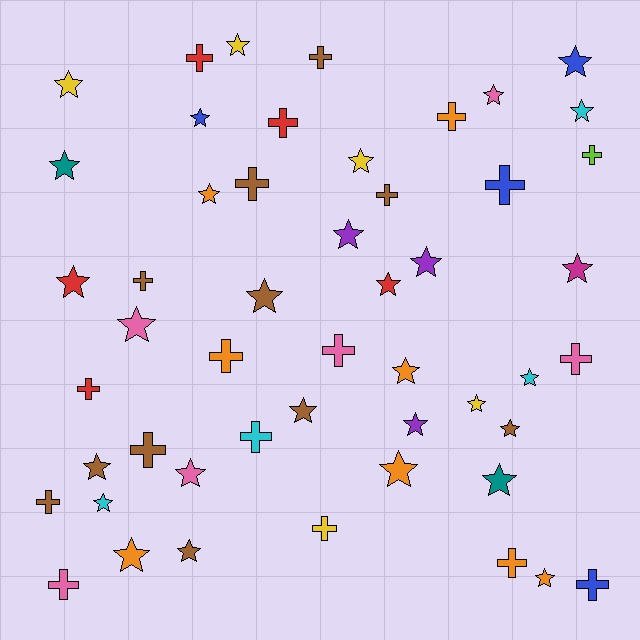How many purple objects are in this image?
There are 3 purple objects.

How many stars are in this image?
There are 30 stars.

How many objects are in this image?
There are 50 objects.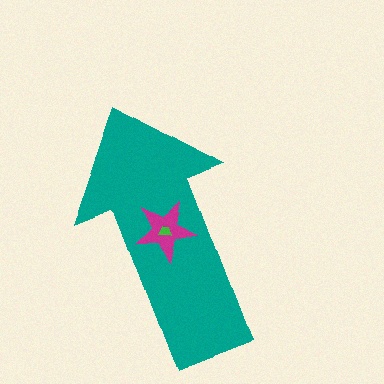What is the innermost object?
The green trapezoid.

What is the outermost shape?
The teal arrow.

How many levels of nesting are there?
3.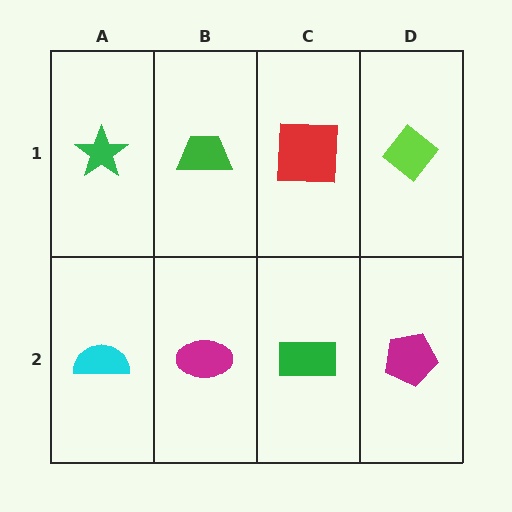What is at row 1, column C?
A red square.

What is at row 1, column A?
A green star.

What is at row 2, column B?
A magenta ellipse.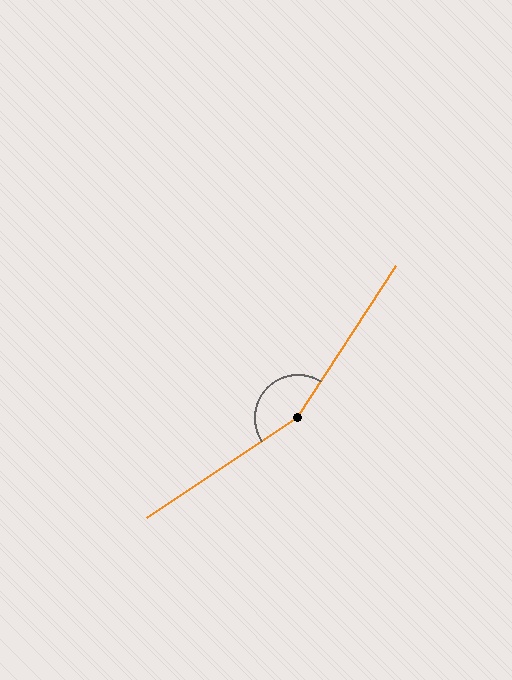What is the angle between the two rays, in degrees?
Approximately 157 degrees.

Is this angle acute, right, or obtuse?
It is obtuse.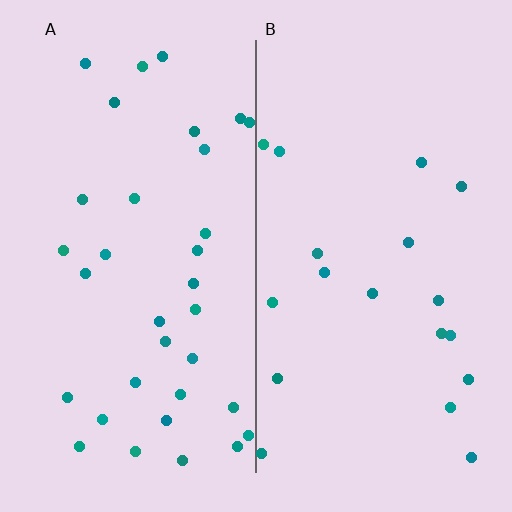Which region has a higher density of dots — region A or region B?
A (the left).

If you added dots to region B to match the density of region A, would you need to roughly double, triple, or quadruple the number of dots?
Approximately double.